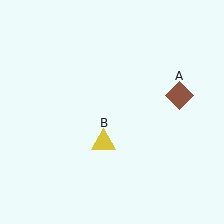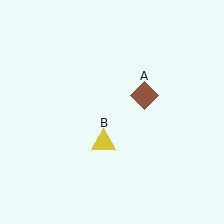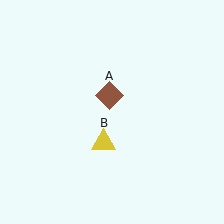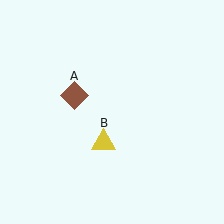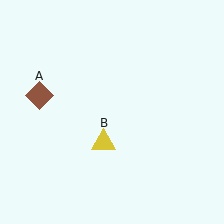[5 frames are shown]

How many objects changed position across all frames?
1 object changed position: brown diamond (object A).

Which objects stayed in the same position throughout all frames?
Yellow triangle (object B) remained stationary.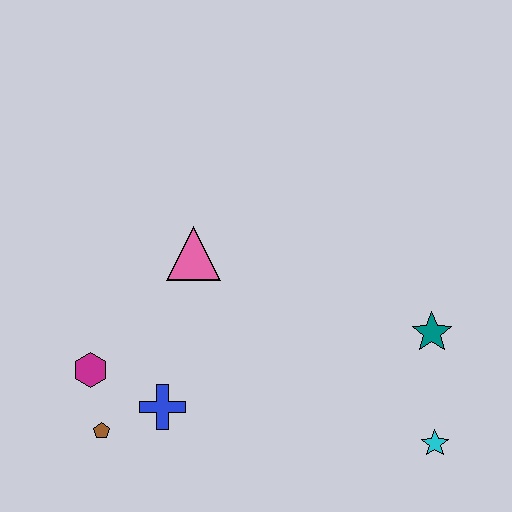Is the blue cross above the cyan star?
Yes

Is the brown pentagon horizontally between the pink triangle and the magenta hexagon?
Yes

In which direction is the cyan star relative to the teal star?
The cyan star is below the teal star.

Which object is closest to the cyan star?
The teal star is closest to the cyan star.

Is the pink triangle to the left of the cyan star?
Yes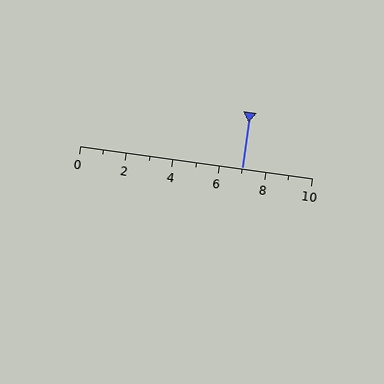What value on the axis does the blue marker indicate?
The marker indicates approximately 7.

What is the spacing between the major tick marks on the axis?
The major ticks are spaced 2 apart.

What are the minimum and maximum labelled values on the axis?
The axis runs from 0 to 10.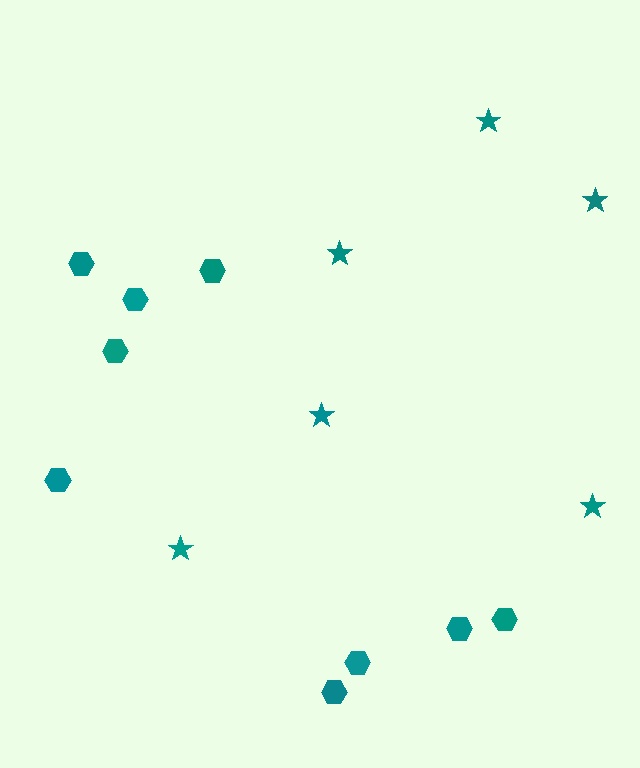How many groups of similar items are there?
There are 2 groups: one group of hexagons (9) and one group of stars (6).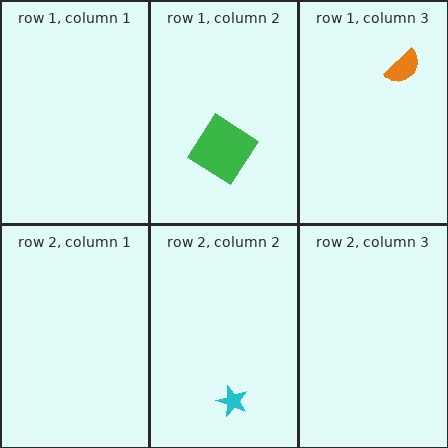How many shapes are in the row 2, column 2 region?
1.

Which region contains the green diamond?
The row 1, column 2 region.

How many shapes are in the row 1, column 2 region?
1.